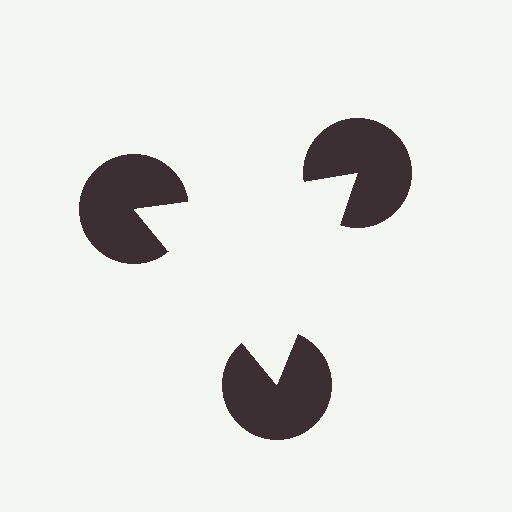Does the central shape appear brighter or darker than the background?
It typically appears slightly brighter than the background, even though no actual brightness change is drawn.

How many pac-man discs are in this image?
There are 3 — one at each vertex of the illusory triangle.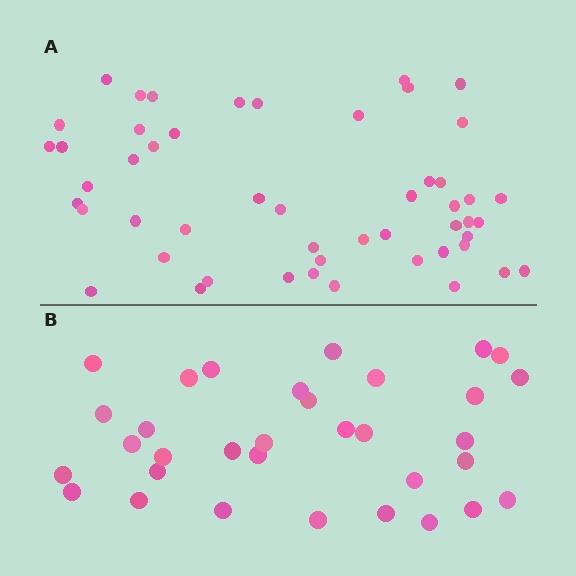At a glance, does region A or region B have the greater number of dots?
Region A (the top region) has more dots.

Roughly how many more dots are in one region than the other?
Region A has approximately 20 more dots than region B.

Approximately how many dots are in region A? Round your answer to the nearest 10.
About 50 dots. (The exact count is 51, which rounds to 50.)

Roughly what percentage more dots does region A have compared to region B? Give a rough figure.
About 55% more.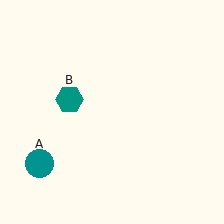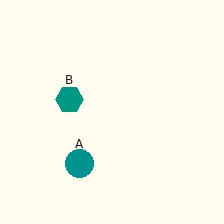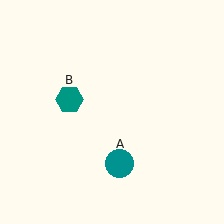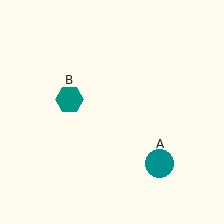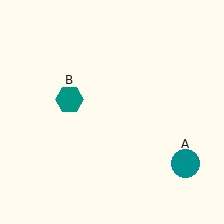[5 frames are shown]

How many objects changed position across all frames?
1 object changed position: teal circle (object A).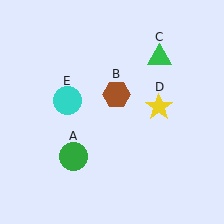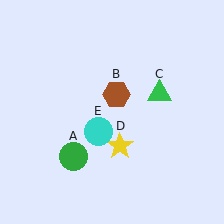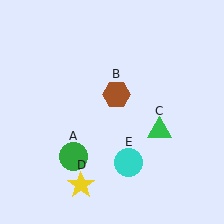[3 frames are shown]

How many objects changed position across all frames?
3 objects changed position: green triangle (object C), yellow star (object D), cyan circle (object E).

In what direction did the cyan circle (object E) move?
The cyan circle (object E) moved down and to the right.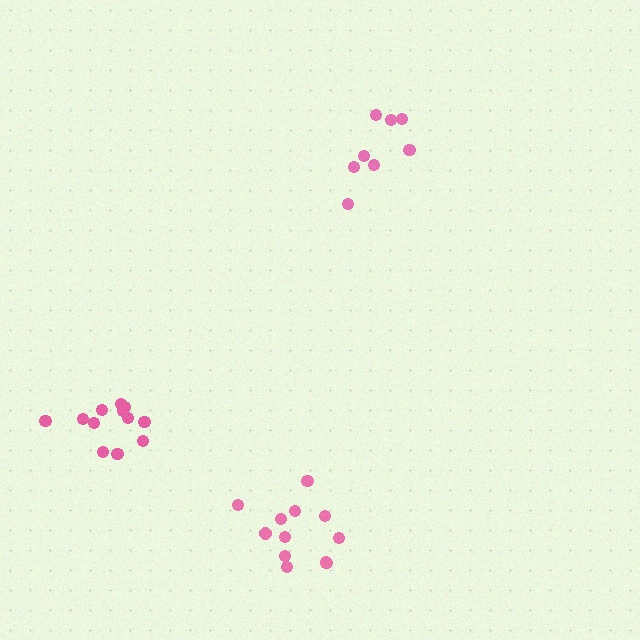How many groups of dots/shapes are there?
There are 3 groups.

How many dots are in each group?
Group 1: 8 dots, Group 2: 12 dots, Group 3: 12 dots (32 total).